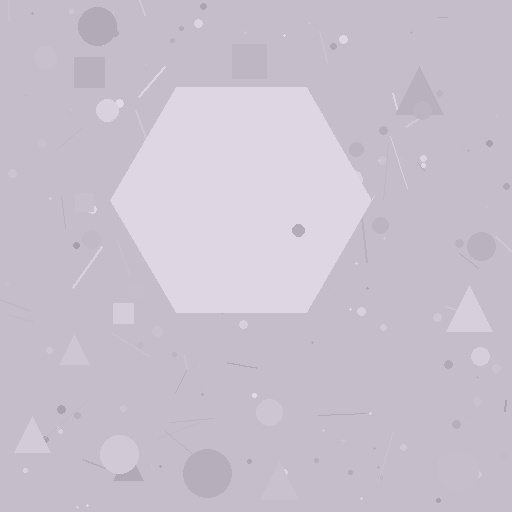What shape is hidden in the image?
A hexagon is hidden in the image.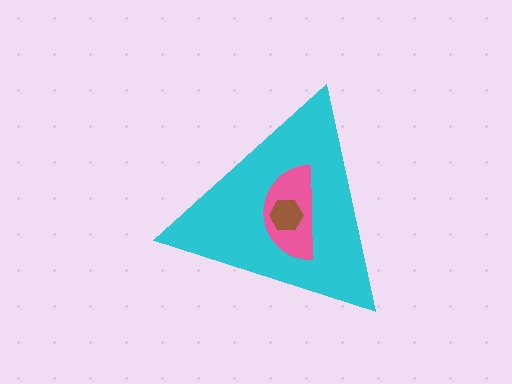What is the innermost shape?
The brown hexagon.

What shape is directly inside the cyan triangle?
The pink semicircle.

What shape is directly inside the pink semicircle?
The brown hexagon.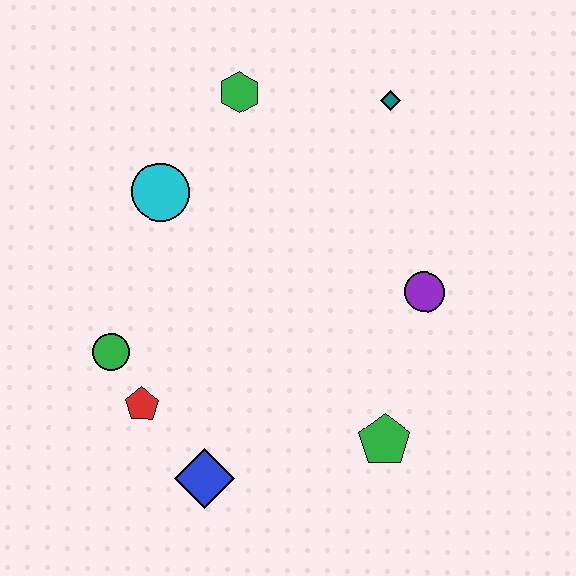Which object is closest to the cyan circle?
The green hexagon is closest to the cyan circle.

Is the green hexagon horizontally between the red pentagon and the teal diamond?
Yes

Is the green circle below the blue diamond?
No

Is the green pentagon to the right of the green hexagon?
Yes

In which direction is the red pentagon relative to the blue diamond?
The red pentagon is above the blue diamond.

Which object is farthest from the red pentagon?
The teal diamond is farthest from the red pentagon.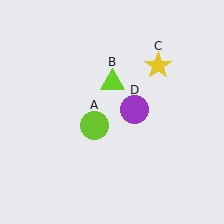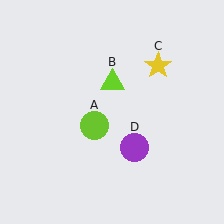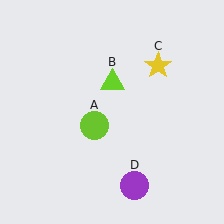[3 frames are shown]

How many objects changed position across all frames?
1 object changed position: purple circle (object D).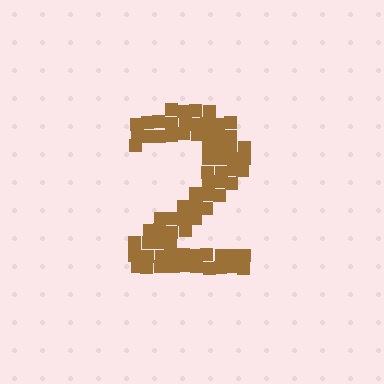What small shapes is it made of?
It is made of small squares.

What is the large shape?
The large shape is the digit 2.